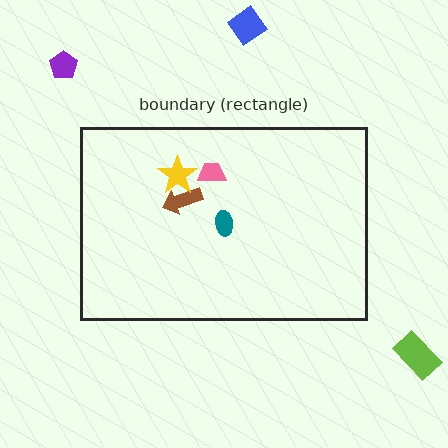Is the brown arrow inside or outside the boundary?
Inside.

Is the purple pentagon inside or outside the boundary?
Outside.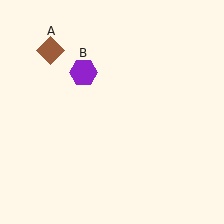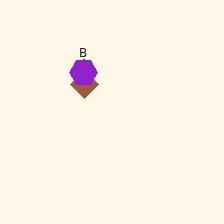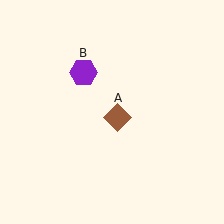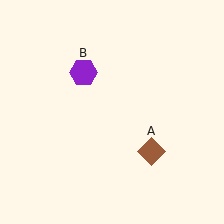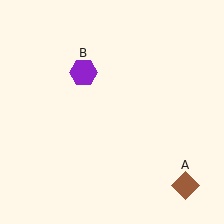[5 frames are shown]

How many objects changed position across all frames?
1 object changed position: brown diamond (object A).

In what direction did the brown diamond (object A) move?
The brown diamond (object A) moved down and to the right.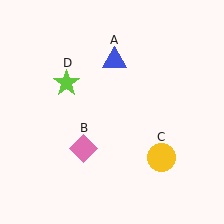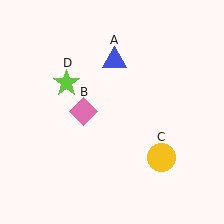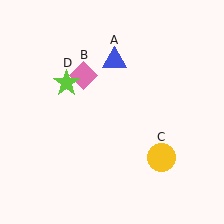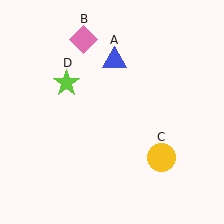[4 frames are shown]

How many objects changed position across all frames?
1 object changed position: pink diamond (object B).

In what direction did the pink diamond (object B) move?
The pink diamond (object B) moved up.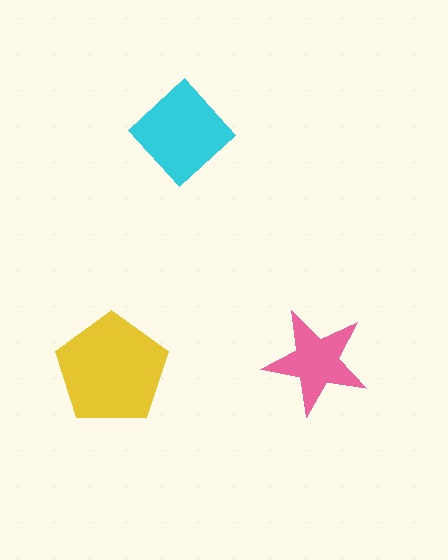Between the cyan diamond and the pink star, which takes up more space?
The cyan diamond.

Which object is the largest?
The yellow pentagon.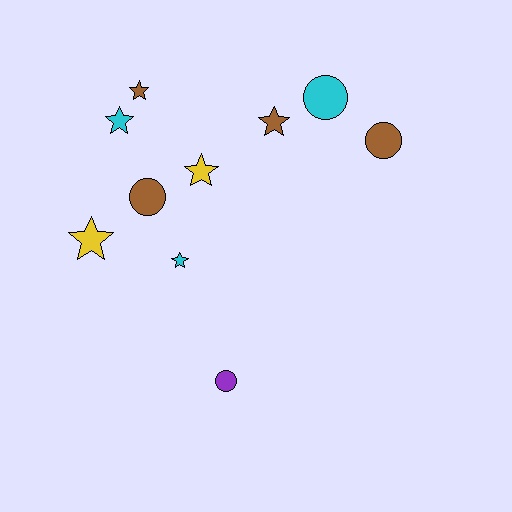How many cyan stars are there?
There are 2 cyan stars.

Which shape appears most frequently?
Star, with 6 objects.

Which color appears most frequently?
Brown, with 4 objects.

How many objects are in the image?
There are 10 objects.